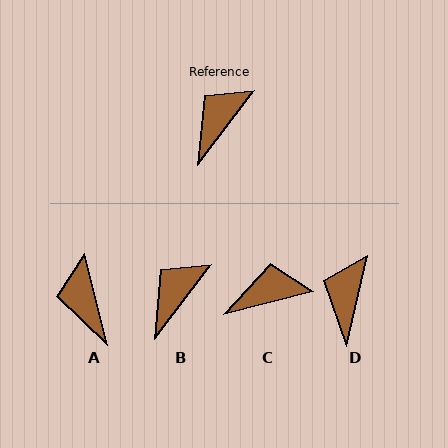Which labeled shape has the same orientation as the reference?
B.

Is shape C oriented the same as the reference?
No, it is off by about 38 degrees.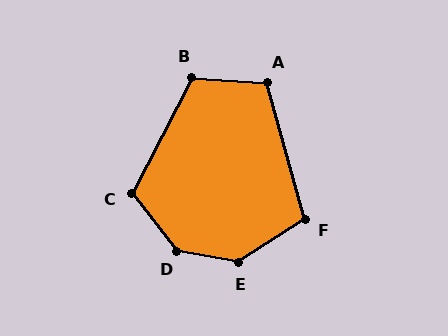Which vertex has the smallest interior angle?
F, at approximately 108 degrees.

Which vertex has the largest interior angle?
D, at approximately 139 degrees.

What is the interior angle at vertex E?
Approximately 136 degrees (obtuse).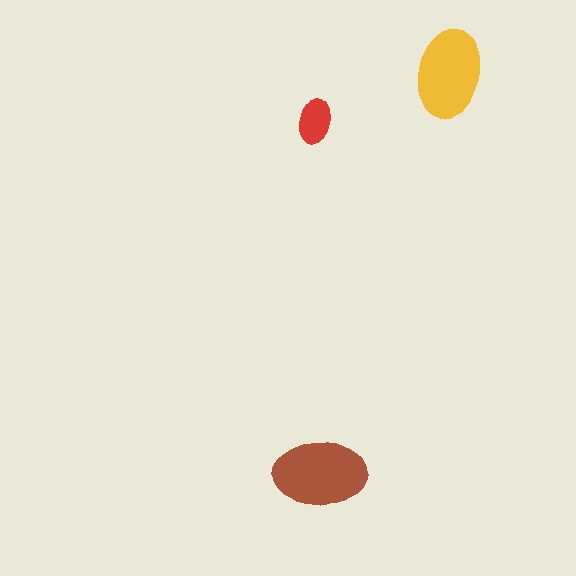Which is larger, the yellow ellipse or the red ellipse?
The yellow one.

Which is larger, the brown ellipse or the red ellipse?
The brown one.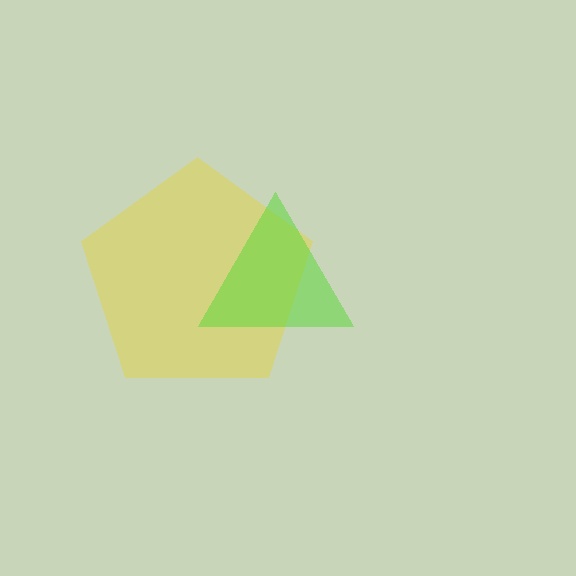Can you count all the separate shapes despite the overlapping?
Yes, there are 2 separate shapes.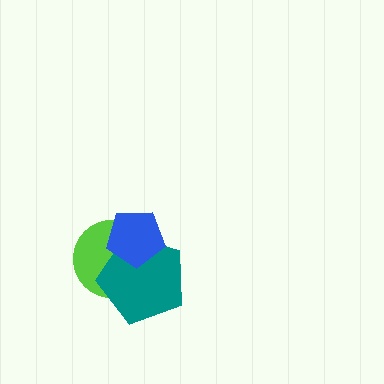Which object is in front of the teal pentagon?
The blue pentagon is in front of the teal pentagon.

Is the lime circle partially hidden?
Yes, it is partially covered by another shape.